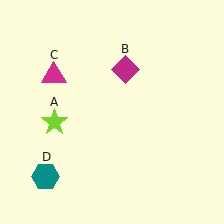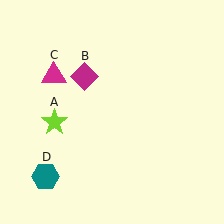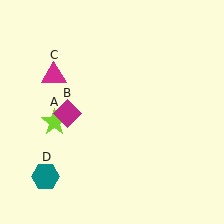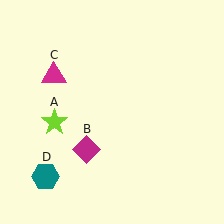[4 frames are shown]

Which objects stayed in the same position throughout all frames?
Lime star (object A) and magenta triangle (object C) and teal hexagon (object D) remained stationary.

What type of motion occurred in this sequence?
The magenta diamond (object B) rotated counterclockwise around the center of the scene.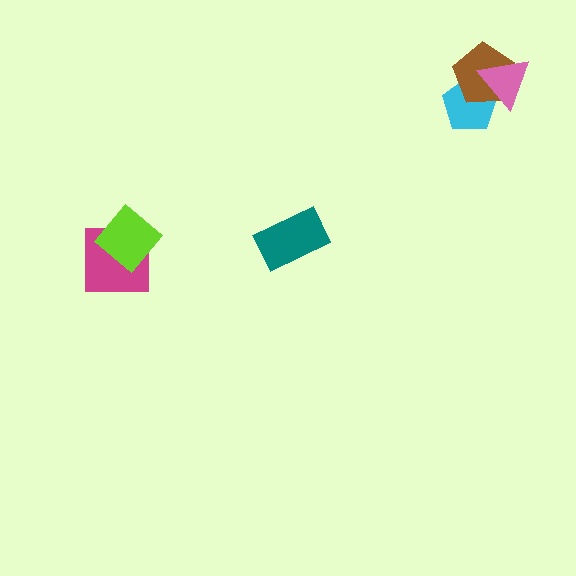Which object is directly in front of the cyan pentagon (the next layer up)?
The brown pentagon is directly in front of the cyan pentagon.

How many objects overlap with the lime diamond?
1 object overlaps with the lime diamond.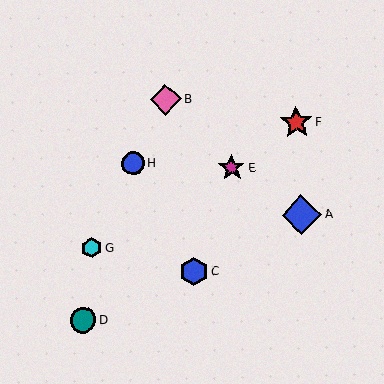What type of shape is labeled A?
Shape A is a blue diamond.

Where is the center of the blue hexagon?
The center of the blue hexagon is at (194, 272).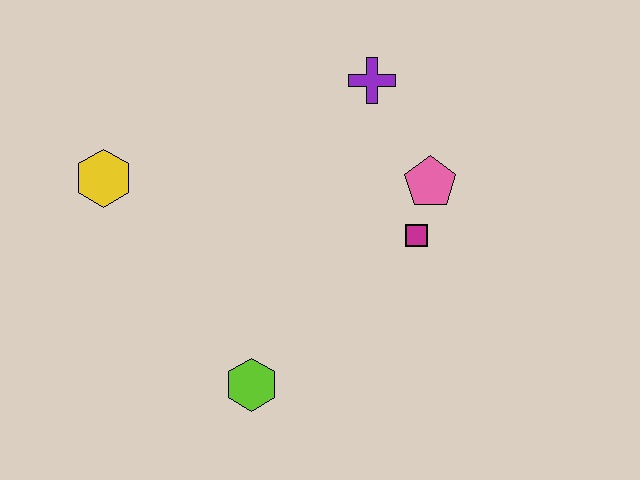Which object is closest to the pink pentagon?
The magenta square is closest to the pink pentagon.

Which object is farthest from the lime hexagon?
The purple cross is farthest from the lime hexagon.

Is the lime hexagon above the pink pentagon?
No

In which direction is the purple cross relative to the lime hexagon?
The purple cross is above the lime hexagon.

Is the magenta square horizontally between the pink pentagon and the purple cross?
Yes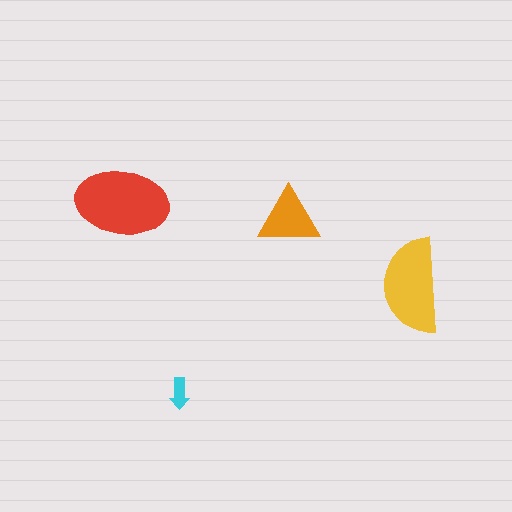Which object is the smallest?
The cyan arrow.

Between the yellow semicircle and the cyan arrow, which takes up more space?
The yellow semicircle.